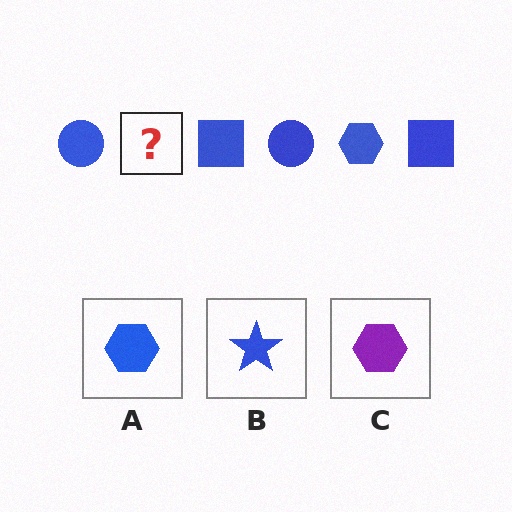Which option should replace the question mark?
Option A.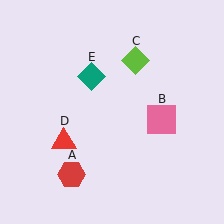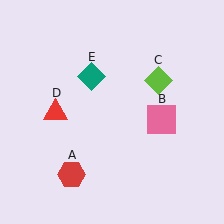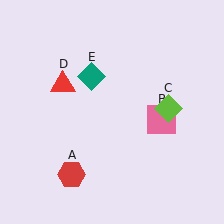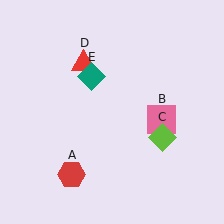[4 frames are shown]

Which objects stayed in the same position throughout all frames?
Red hexagon (object A) and pink square (object B) and teal diamond (object E) remained stationary.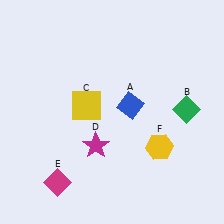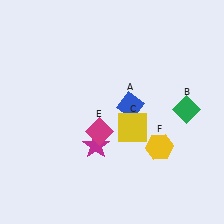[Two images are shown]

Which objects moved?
The objects that moved are: the yellow square (C), the magenta diamond (E).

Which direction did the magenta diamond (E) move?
The magenta diamond (E) moved up.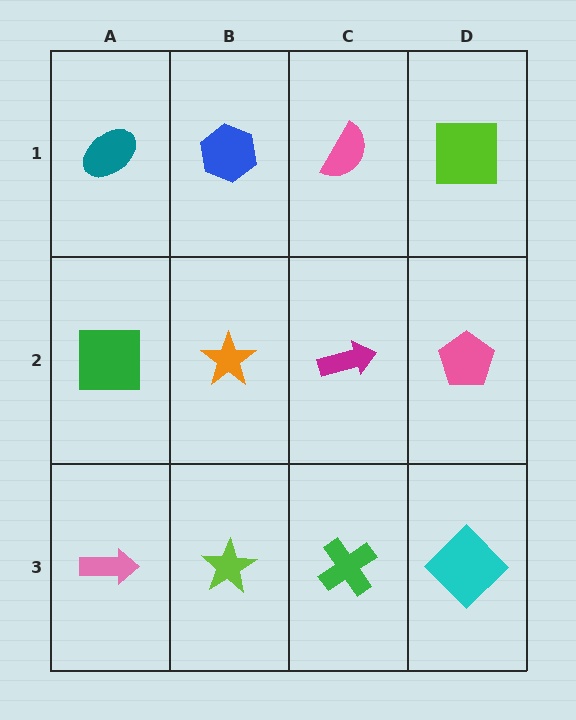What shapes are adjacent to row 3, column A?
A green square (row 2, column A), a lime star (row 3, column B).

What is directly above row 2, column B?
A blue hexagon.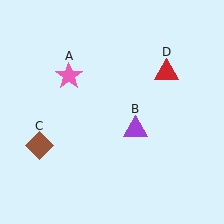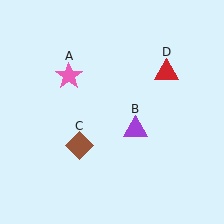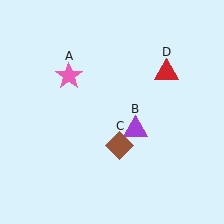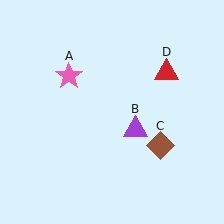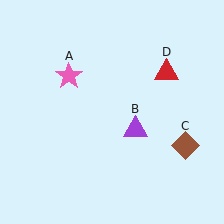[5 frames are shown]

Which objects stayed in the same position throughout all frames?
Pink star (object A) and purple triangle (object B) and red triangle (object D) remained stationary.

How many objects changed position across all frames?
1 object changed position: brown diamond (object C).